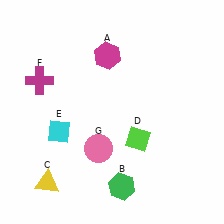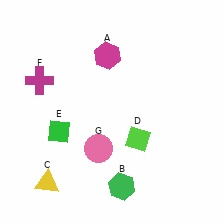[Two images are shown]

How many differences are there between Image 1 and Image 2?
There is 1 difference between the two images.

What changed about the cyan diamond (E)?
In Image 1, E is cyan. In Image 2, it changed to green.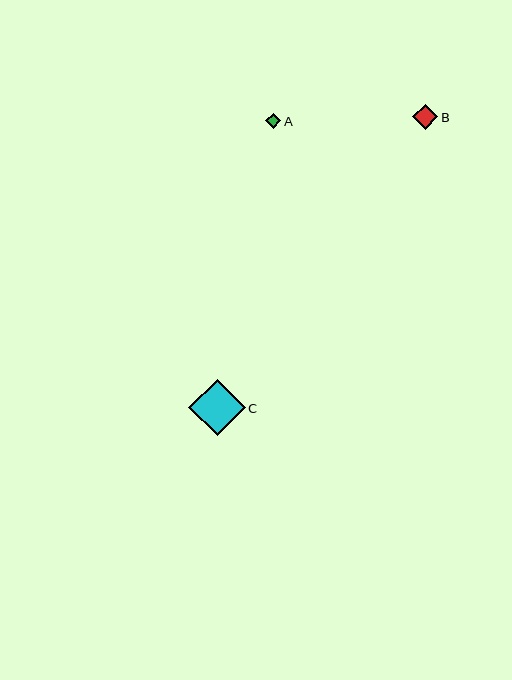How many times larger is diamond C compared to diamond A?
Diamond C is approximately 3.8 times the size of diamond A.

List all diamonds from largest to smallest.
From largest to smallest: C, B, A.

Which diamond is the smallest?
Diamond A is the smallest with a size of approximately 15 pixels.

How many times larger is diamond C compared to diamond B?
Diamond C is approximately 2.2 times the size of diamond B.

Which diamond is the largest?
Diamond C is the largest with a size of approximately 56 pixels.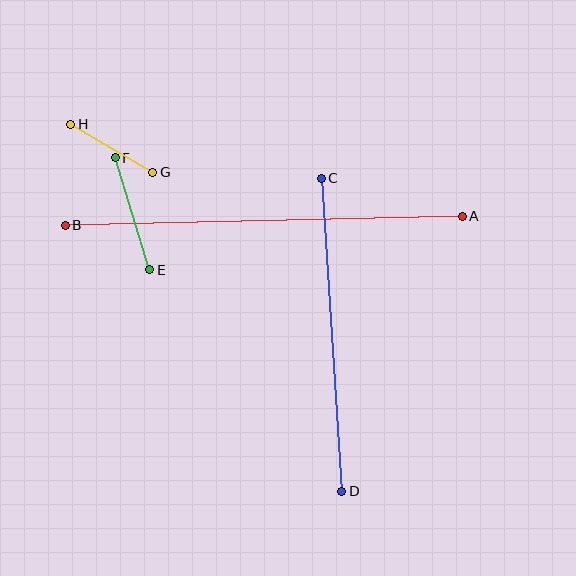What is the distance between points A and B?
The distance is approximately 397 pixels.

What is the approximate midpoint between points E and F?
The midpoint is at approximately (132, 214) pixels.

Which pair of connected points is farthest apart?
Points A and B are farthest apart.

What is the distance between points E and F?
The distance is approximately 117 pixels.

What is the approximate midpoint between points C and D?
The midpoint is at approximately (331, 335) pixels.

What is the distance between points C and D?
The distance is approximately 313 pixels.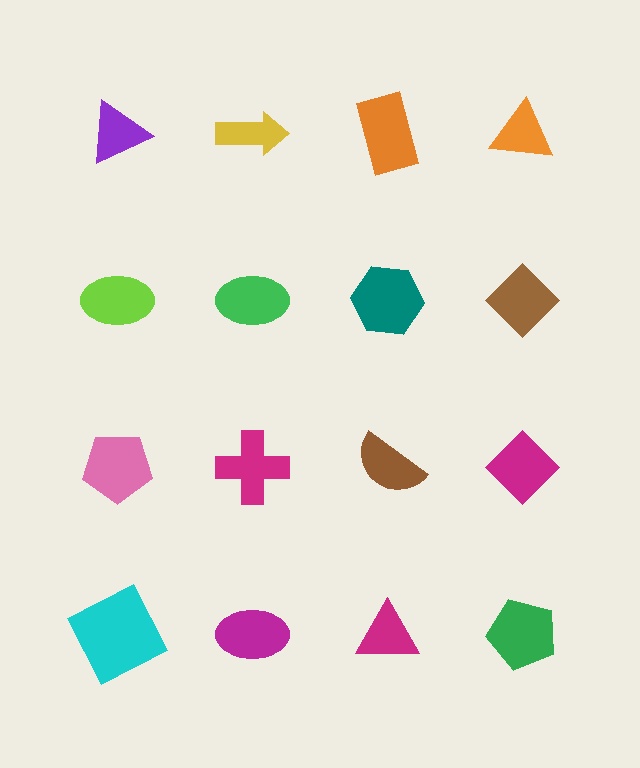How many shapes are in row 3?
4 shapes.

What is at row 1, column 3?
An orange rectangle.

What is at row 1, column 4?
An orange triangle.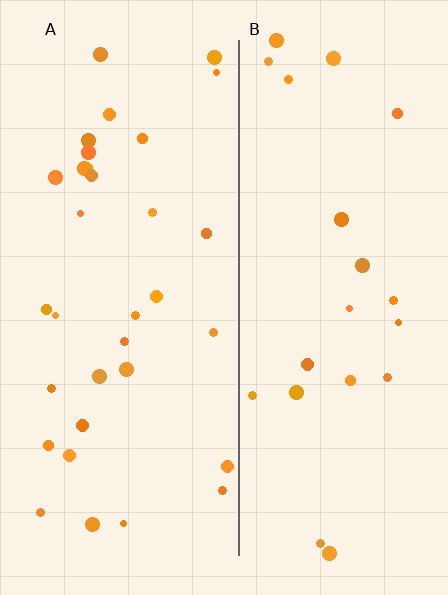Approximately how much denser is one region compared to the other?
Approximately 1.5× — region A over region B.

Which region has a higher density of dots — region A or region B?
A (the left).